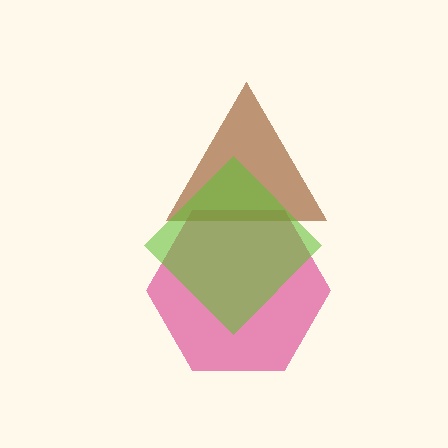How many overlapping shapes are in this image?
There are 3 overlapping shapes in the image.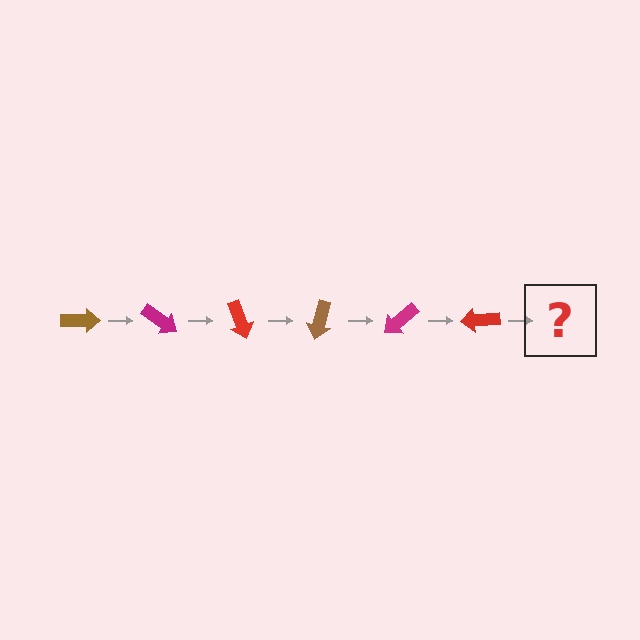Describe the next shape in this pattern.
It should be a brown arrow, rotated 210 degrees from the start.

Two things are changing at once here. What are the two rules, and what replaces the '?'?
The two rules are that it rotates 35 degrees each step and the color cycles through brown, magenta, and red. The '?' should be a brown arrow, rotated 210 degrees from the start.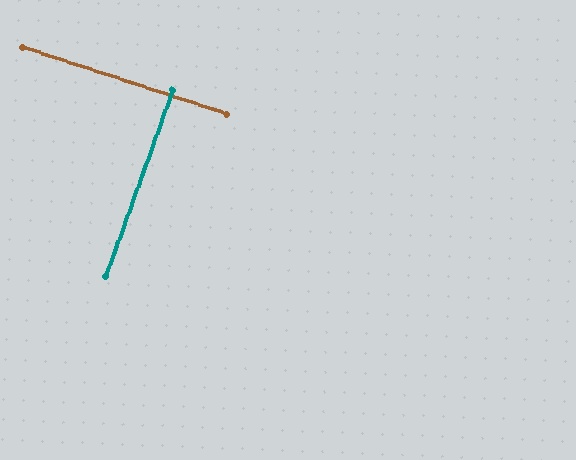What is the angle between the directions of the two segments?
Approximately 88 degrees.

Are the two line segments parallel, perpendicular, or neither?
Perpendicular — they meet at approximately 88°.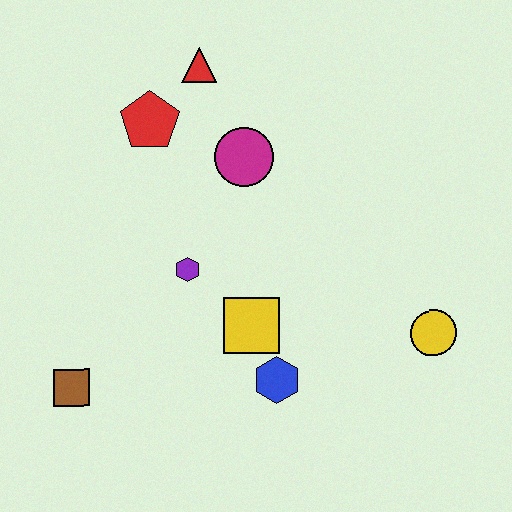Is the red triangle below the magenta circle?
No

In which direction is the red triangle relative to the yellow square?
The red triangle is above the yellow square.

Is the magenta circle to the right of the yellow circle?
No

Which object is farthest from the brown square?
The yellow circle is farthest from the brown square.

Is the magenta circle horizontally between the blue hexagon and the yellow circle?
No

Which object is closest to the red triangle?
The red pentagon is closest to the red triangle.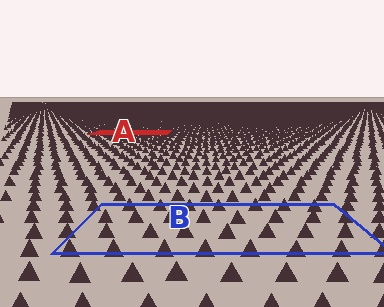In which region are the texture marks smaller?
The texture marks are smaller in region A, because it is farther away.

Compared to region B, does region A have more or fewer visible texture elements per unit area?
Region A has more texture elements per unit area — they are packed more densely because it is farther away.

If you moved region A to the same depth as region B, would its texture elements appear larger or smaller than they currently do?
They would appear larger. At a closer depth, the same texture elements are projected at a bigger on-screen size.